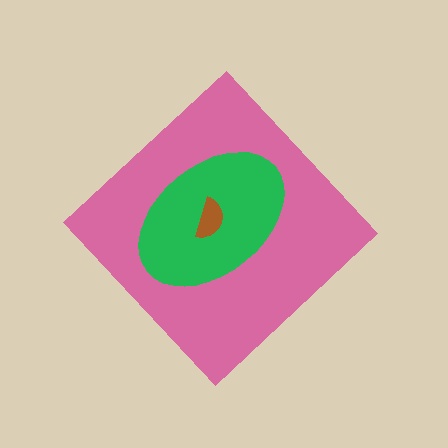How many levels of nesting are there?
3.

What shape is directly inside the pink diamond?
The green ellipse.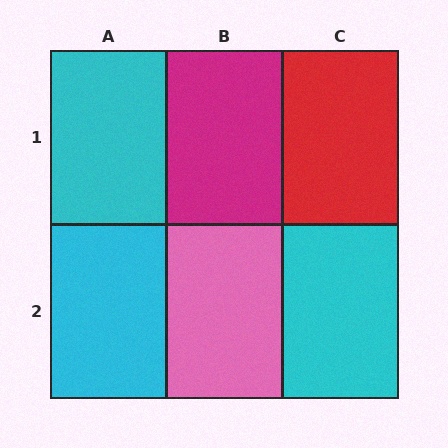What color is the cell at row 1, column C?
Red.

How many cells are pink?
1 cell is pink.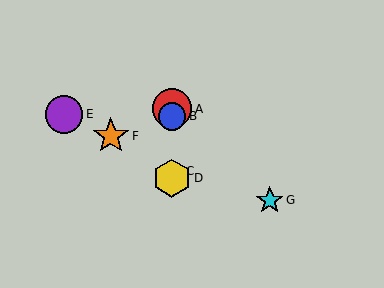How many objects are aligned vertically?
4 objects (A, B, C, D) are aligned vertically.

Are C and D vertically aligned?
Yes, both are at x≈172.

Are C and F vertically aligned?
No, C is at x≈172 and F is at x≈111.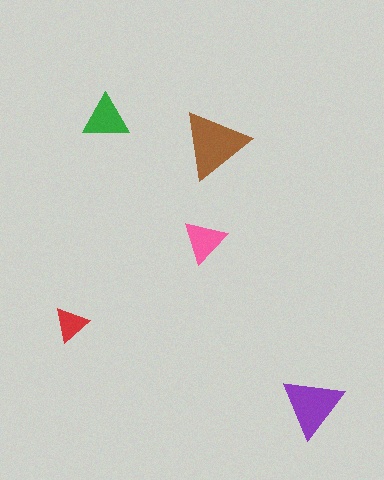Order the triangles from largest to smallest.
the brown one, the purple one, the green one, the pink one, the red one.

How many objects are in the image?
There are 5 objects in the image.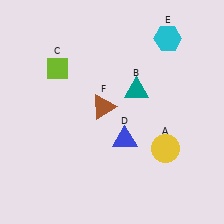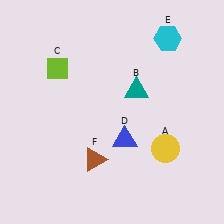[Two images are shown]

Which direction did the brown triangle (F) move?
The brown triangle (F) moved down.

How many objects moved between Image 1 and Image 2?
1 object moved between the two images.